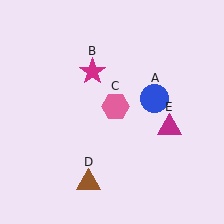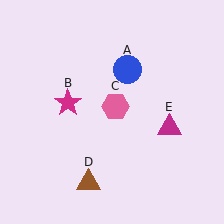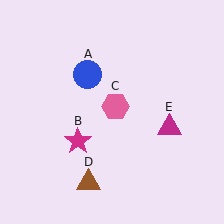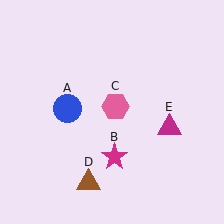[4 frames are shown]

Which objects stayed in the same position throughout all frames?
Pink hexagon (object C) and brown triangle (object D) and magenta triangle (object E) remained stationary.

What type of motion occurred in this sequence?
The blue circle (object A), magenta star (object B) rotated counterclockwise around the center of the scene.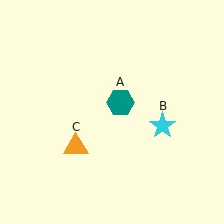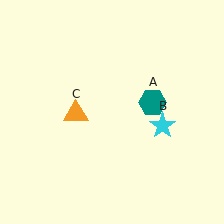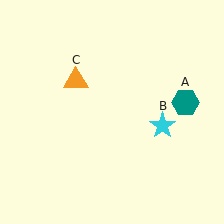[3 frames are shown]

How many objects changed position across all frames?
2 objects changed position: teal hexagon (object A), orange triangle (object C).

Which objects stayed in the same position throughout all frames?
Cyan star (object B) remained stationary.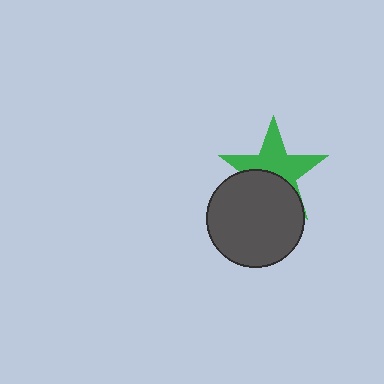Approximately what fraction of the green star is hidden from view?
Roughly 43% of the green star is hidden behind the dark gray circle.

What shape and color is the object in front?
The object in front is a dark gray circle.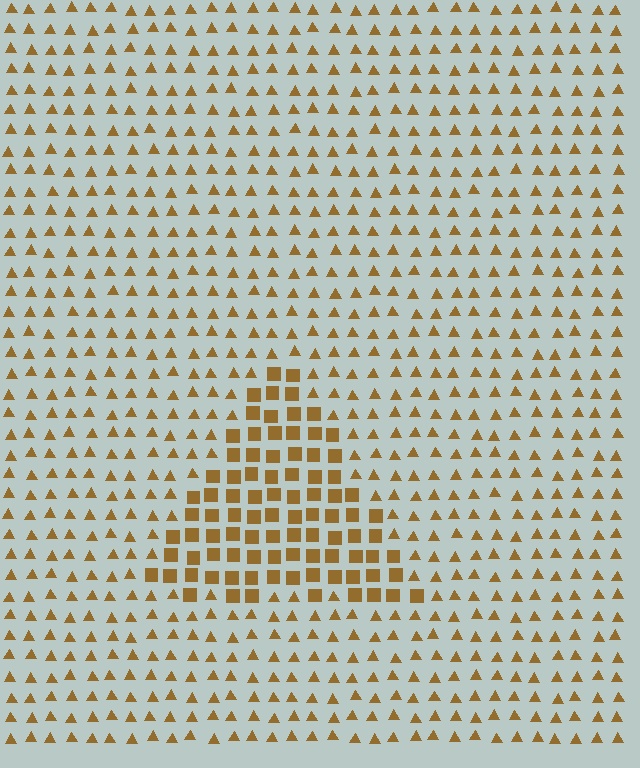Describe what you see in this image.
The image is filled with small brown elements arranged in a uniform grid. A triangle-shaped region contains squares, while the surrounding area contains triangles. The boundary is defined purely by the change in element shape.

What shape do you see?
I see a triangle.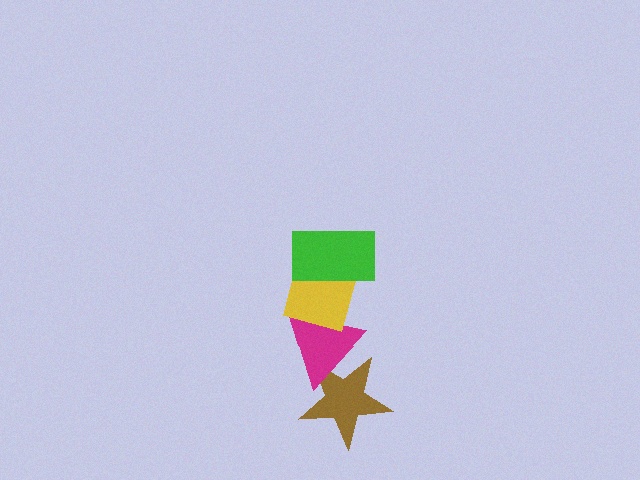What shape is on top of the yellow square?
The green rectangle is on top of the yellow square.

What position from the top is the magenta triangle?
The magenta triangle is 3rd from the top.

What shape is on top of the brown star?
The magenta triangle is on top of the brown star.